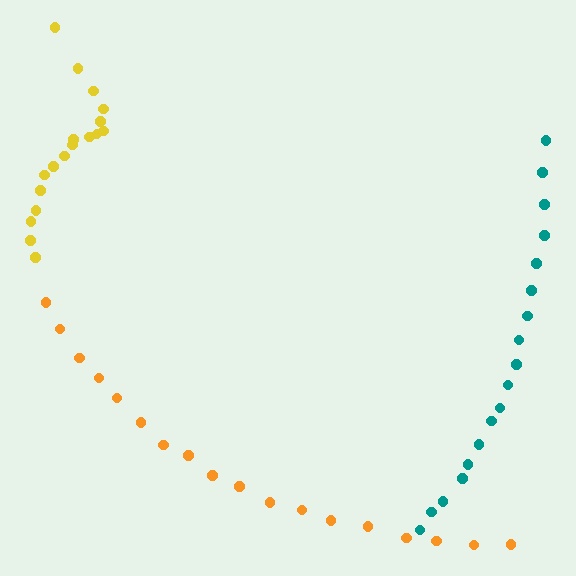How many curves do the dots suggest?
There are 3 distinct paths.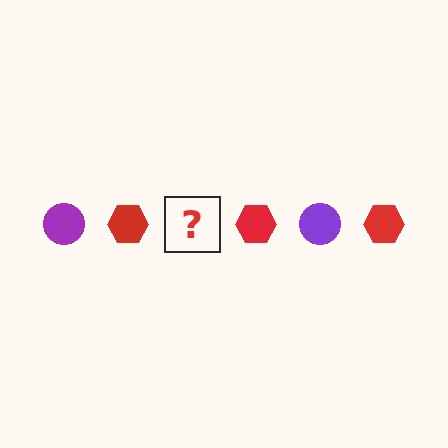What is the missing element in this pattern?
The missing element is a purple circle.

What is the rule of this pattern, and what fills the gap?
The rule is that the pattern alternates between purple circle and red hexagon. The gap should be filled with a purple circle.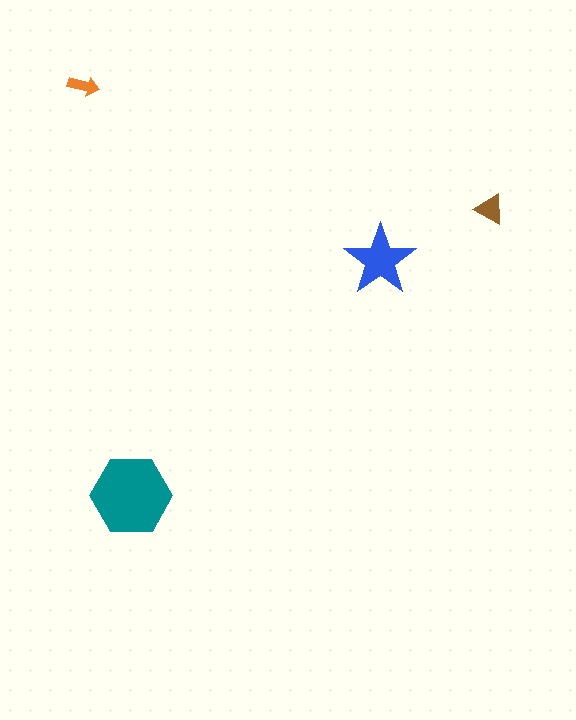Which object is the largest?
The teal hexagon.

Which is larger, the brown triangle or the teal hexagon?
The teal hexagon.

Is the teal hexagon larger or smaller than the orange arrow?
Larger.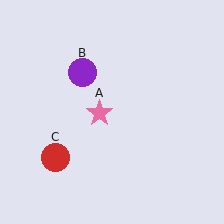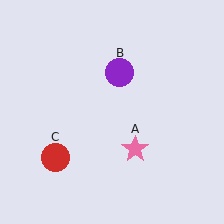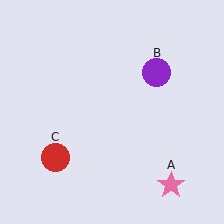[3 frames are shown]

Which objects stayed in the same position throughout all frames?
Red circle (object C) remained stationary.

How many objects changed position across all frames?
2 objects changed position: pink star (object A), purple circle (object B).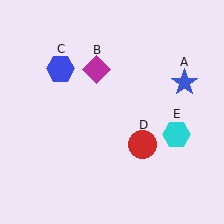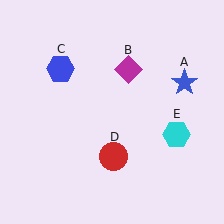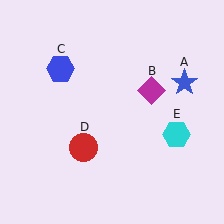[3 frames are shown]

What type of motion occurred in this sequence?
The magenta diamond (object B), red circle (object D) rotated clockwise around the center of the scene.